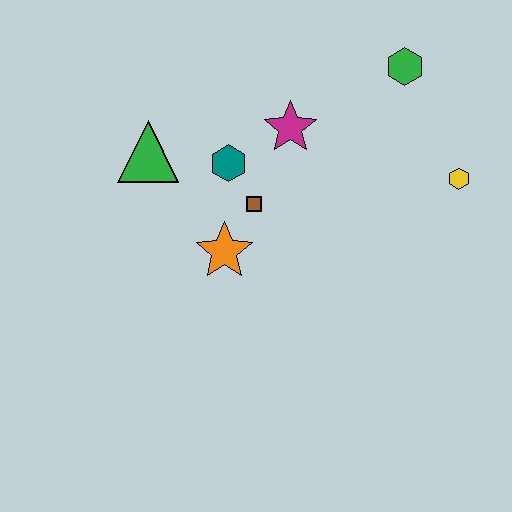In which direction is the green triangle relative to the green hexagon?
The green triangle is to the left of the green hexagon.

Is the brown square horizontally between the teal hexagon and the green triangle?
No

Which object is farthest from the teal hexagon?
The yellow hexagon is farthest from the teal hexagon.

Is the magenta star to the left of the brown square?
No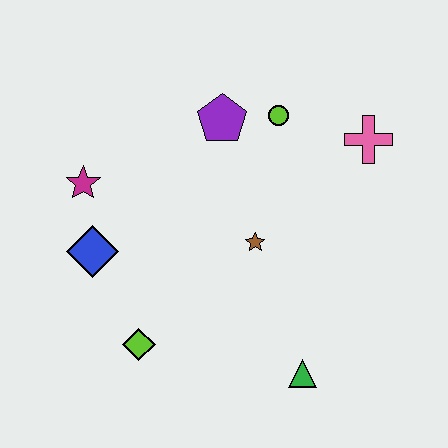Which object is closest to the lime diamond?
The blue diamond is closest to the lime diamond.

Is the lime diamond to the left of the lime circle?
Yes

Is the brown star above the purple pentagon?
No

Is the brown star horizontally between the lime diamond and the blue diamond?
No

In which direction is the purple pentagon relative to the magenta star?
The purple pentagon is to the right of the magenta star.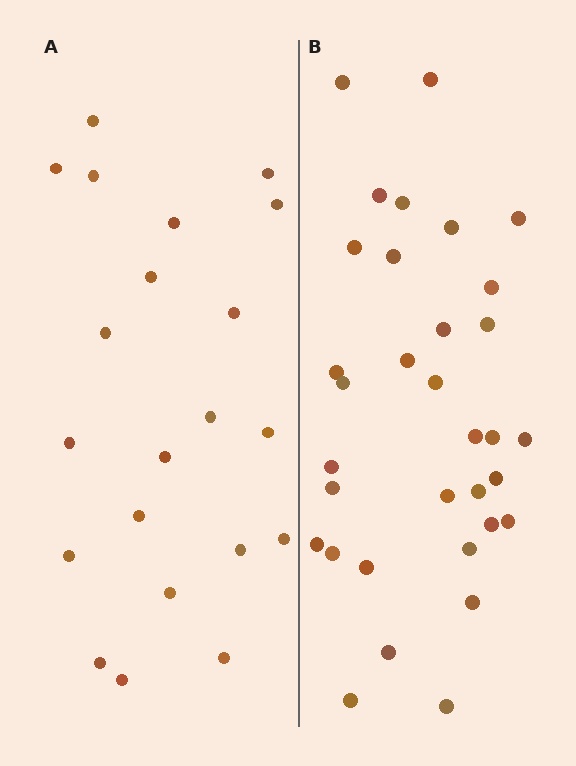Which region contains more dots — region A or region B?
Region B (the right region) has more dots.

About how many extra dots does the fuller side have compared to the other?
Region B has roughly 12 or so more dots than region A.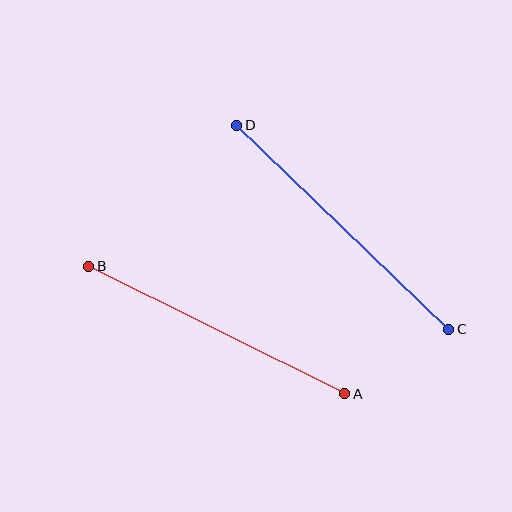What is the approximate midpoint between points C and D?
The midpoint is at approximately (343, 227) pixels.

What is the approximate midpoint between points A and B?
The midpoint is at approximately (217, 330) pixels.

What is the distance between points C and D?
The distance is approximately 294 pixels.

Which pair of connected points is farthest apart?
Points C and D are farthest apart.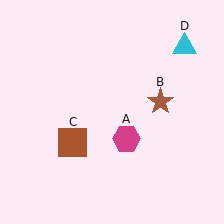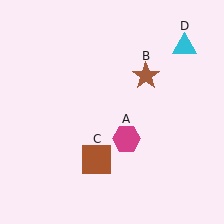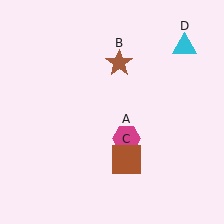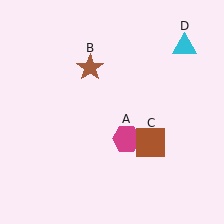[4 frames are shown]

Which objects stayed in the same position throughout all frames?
Magenta hexagon (object A) and cyan triangle (object D) remained stationary.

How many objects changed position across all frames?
2 objects changed position: brown star (object B), brown square (object C).